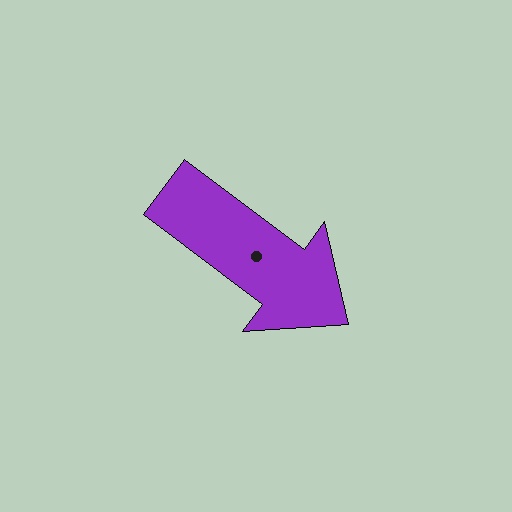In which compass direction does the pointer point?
Southeast.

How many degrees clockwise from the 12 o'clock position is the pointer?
Approximately 127 degrees.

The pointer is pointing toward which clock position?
Roughly 4 o'clock.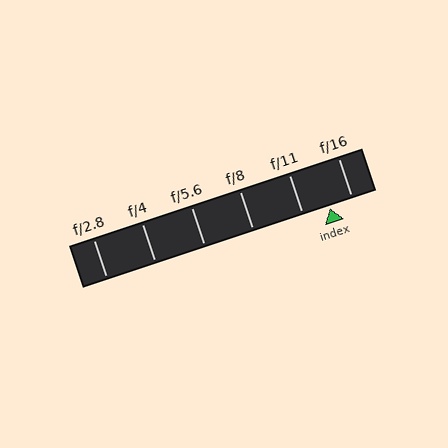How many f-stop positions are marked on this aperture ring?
There are 6 f-stop positions marked.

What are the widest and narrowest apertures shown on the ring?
The widest aperture shown is f/2.8 and the narrowest is f/16.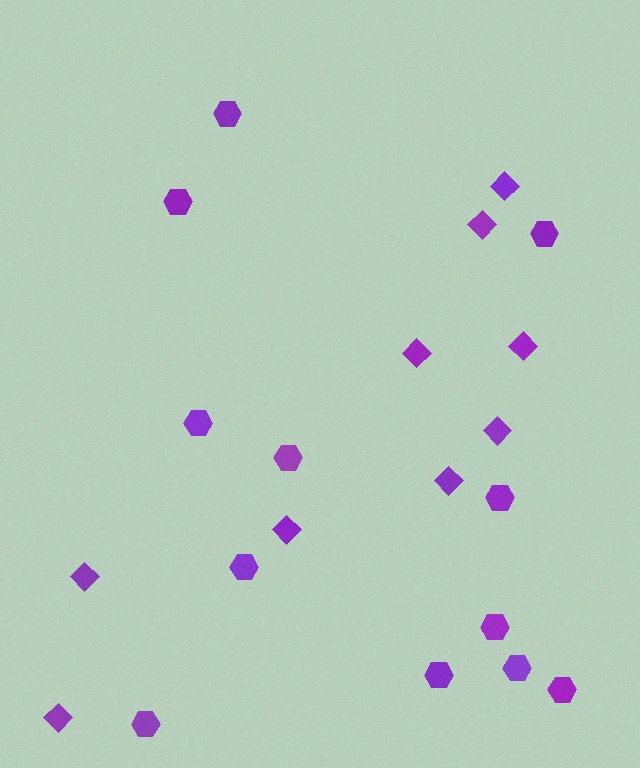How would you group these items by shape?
There are 2 groups: one group of diamonds (9) and one group of hexagons (12).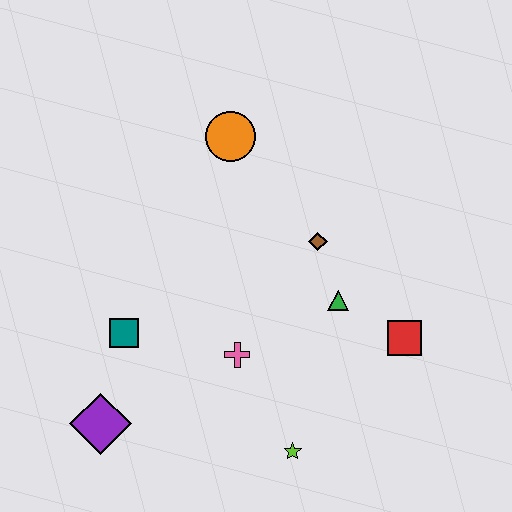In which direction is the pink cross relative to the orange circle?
The pink cross is below the orange circle.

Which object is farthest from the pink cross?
The orange circle is farthest from the pink cross.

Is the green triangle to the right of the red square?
No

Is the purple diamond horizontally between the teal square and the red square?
No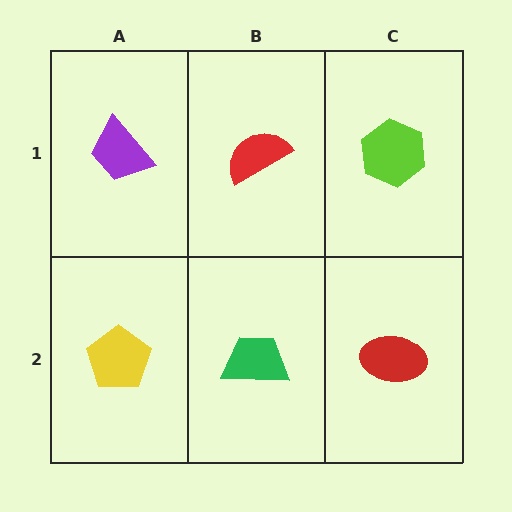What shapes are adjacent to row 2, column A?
A purple trapezoid (row 1, column A), a green trapezoid (row 2, column B).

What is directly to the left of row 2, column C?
A green trapezoid.